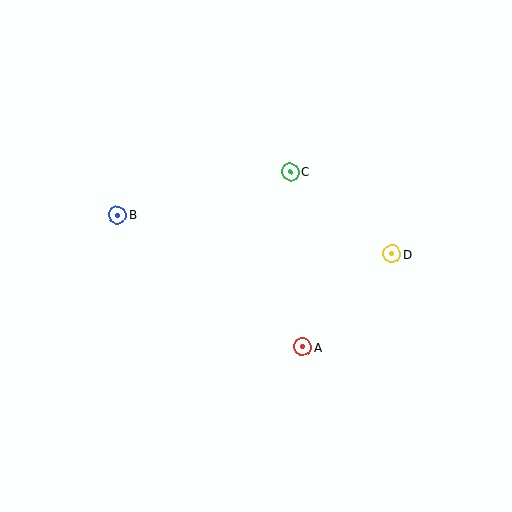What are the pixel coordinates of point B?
Point B is at (118, 215).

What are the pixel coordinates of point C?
Point C is at (290, 171).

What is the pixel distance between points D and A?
The distance between D and A is 129 pixels.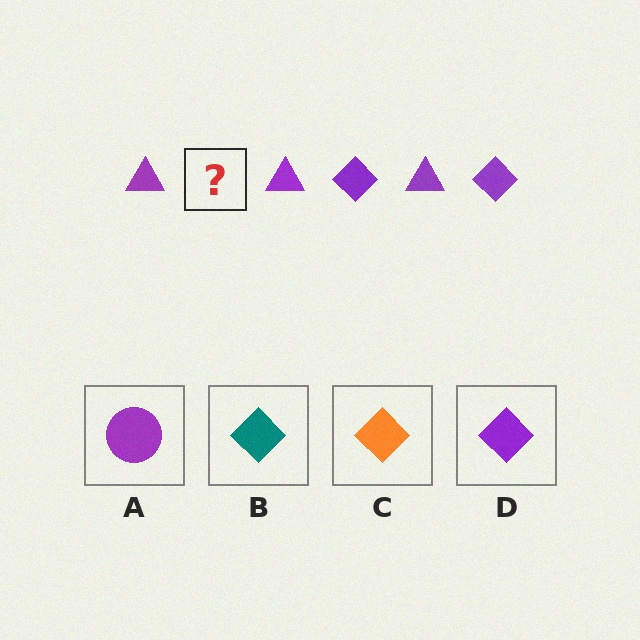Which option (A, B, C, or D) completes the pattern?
D.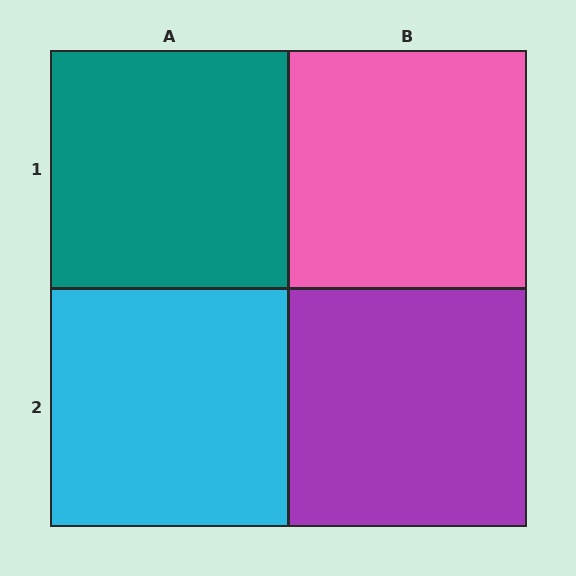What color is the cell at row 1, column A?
Teal.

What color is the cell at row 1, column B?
Pink.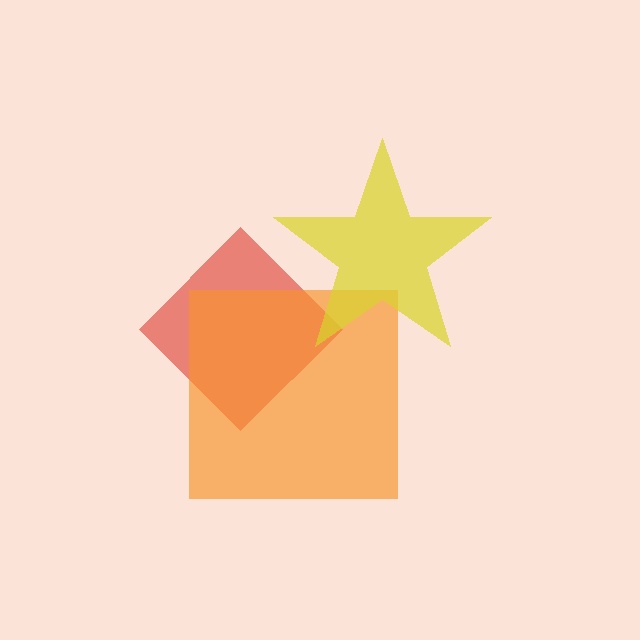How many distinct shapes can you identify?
There are 3 distinct shapes: a red diamond, an orange square, a yellow star.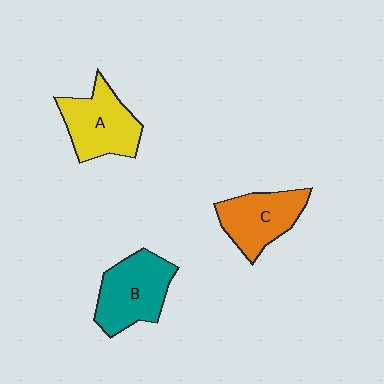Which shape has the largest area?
Shape B (teal).